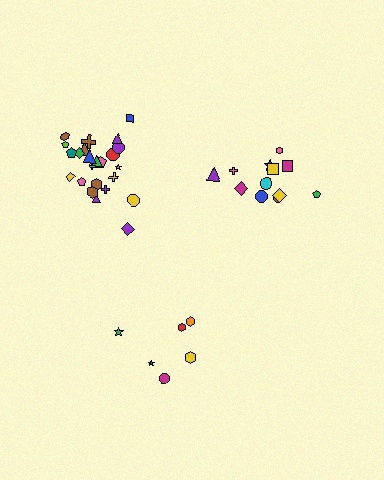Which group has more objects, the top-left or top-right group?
The top-left group.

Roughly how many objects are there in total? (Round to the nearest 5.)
Roughly 45 objects in total.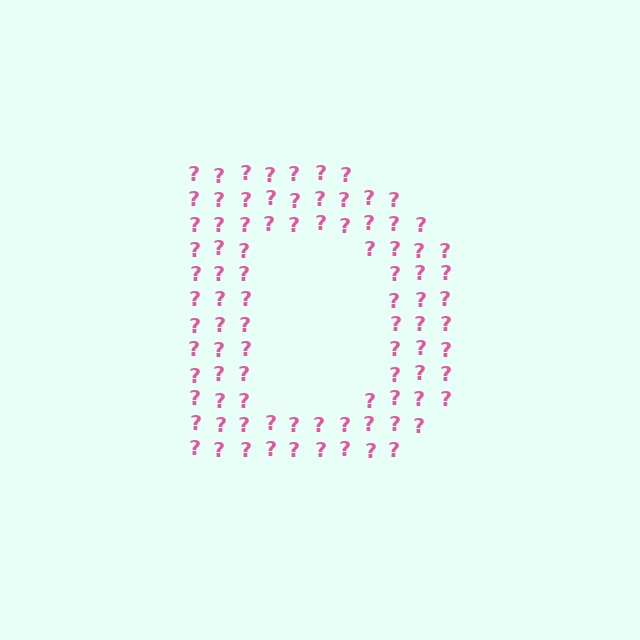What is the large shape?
The large shape is the letter D.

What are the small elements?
The small elements are question marks.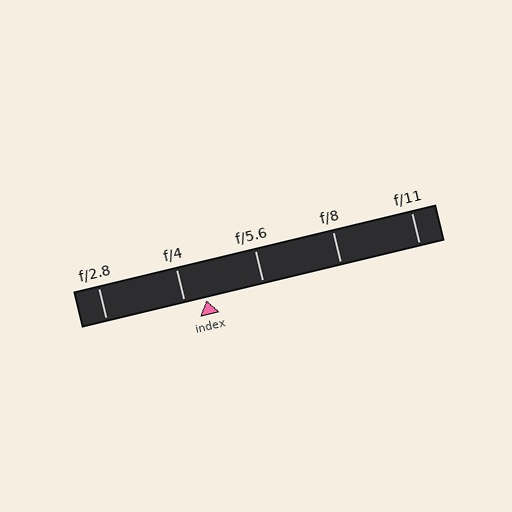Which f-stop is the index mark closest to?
The index mark is closest to f/4.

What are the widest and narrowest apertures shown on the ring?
The widest aperture shown is f/2.8 and the narrowest is f/11.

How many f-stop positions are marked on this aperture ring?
There are 5 f-stop positions marked.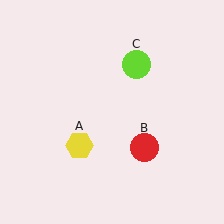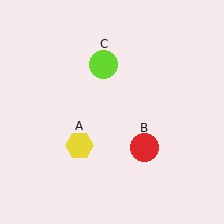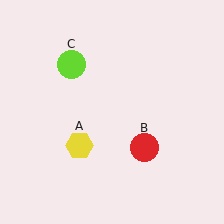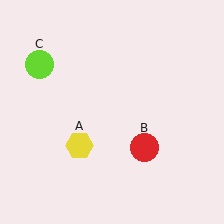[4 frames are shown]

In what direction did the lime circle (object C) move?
The lime circle (object C) moved left.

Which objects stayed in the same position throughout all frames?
Yellow hexagon (object A) and red circle (object B) remained stationary.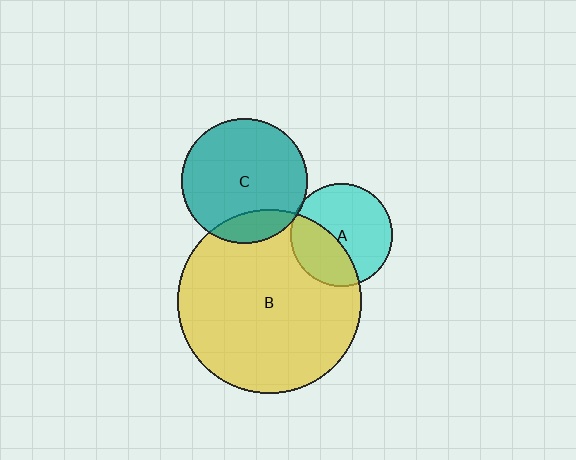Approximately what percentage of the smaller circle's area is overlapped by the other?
Approximately 5%.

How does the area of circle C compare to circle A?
Approximately 1.5 times.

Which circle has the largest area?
Circle B (yellow).